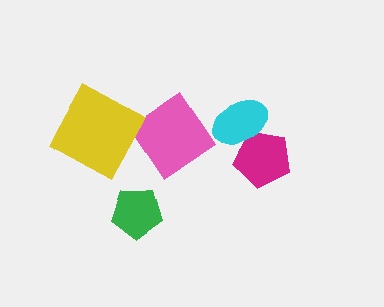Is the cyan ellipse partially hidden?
No, no other shape covers it.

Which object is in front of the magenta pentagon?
The cyan ellipse is in front of the magenta pentagon.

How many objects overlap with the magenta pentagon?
1 object overlaps with the magenta pentagon.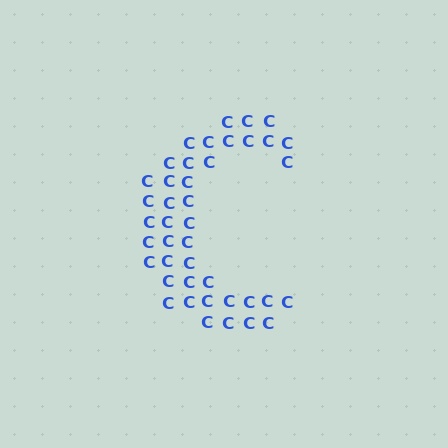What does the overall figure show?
The overall figure shows the letter C.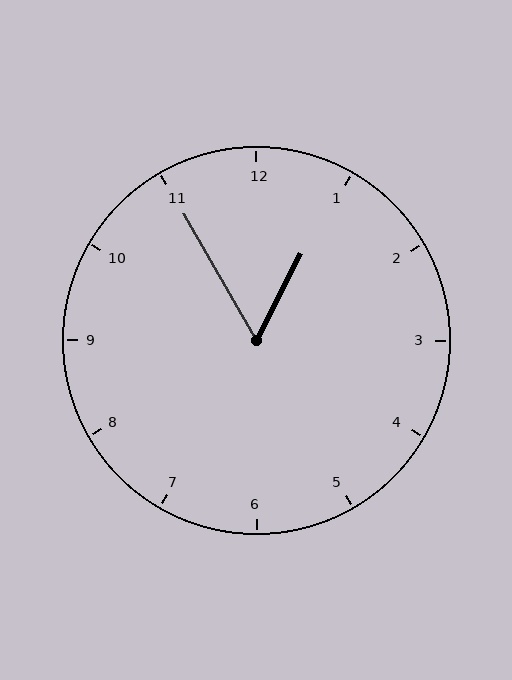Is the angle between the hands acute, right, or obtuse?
It is acute.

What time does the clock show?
12:55.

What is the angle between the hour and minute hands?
Approximately 58 degrees.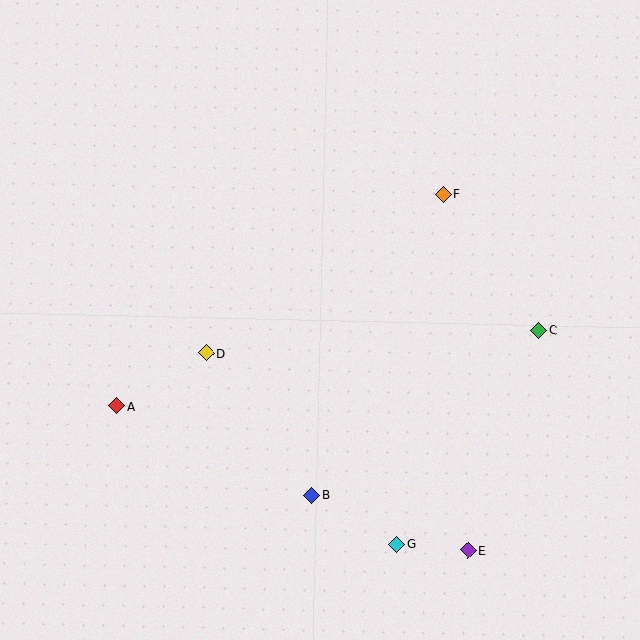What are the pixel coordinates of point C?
Point C is at (538, 330).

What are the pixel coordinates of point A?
Point A is at (117, 406).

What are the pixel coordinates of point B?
Point B is at (312, 495).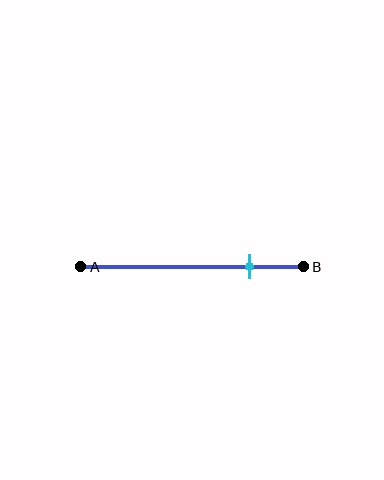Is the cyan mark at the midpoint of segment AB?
No, the mark is at about 75% from A, not at the 50% midpoint.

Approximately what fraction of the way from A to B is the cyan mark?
The cyan mark is approximately 75% of the way from A to B.